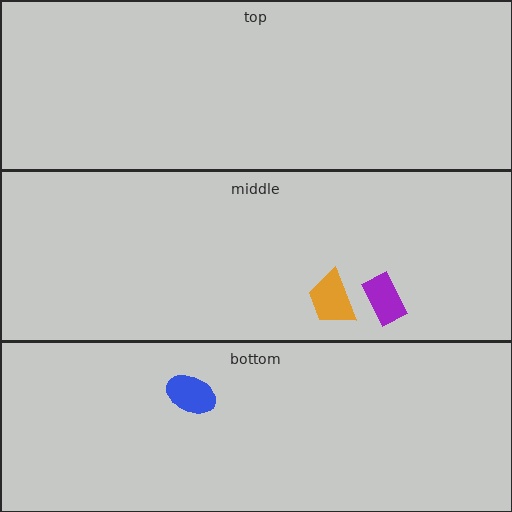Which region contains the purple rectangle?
The middle region.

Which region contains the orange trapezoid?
The middle region.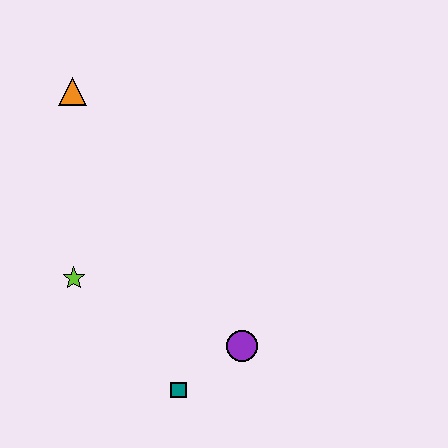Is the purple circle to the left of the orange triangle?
No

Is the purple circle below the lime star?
Yes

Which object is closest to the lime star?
The teal square is closest to the lime star.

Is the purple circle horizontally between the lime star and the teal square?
No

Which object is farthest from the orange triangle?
The teal square is farthest from the orange triangle.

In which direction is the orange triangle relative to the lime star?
The orange triangle is above the lime star.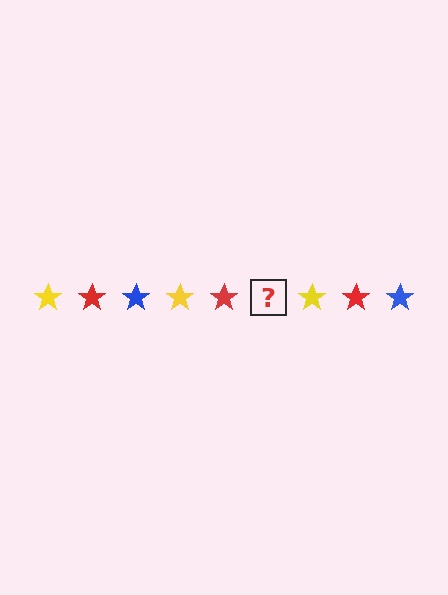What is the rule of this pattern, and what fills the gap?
The rule is that the pattern cycles through yellow, red, blue stars. The gap should be filled with a blue star.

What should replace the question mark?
The question mark should be replaced with a blue star.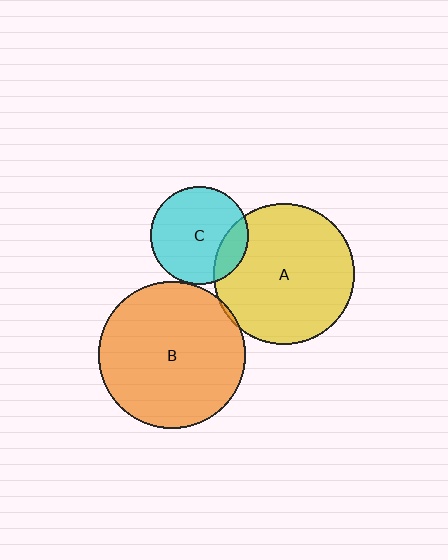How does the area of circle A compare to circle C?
Approximately 2.1 times.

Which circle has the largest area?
Circle B (orange).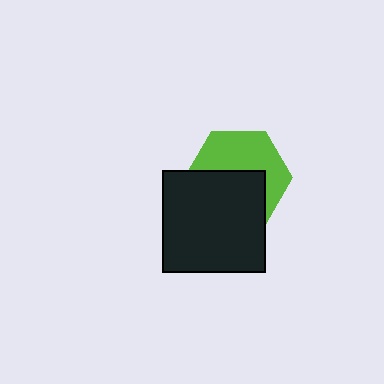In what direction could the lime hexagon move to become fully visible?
The lime hexagon could move up. That would shift it out from behind the black square entirely.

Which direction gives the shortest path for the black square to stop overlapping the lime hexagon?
Moving down gives the shortest separation.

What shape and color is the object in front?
The object in front is a black square.